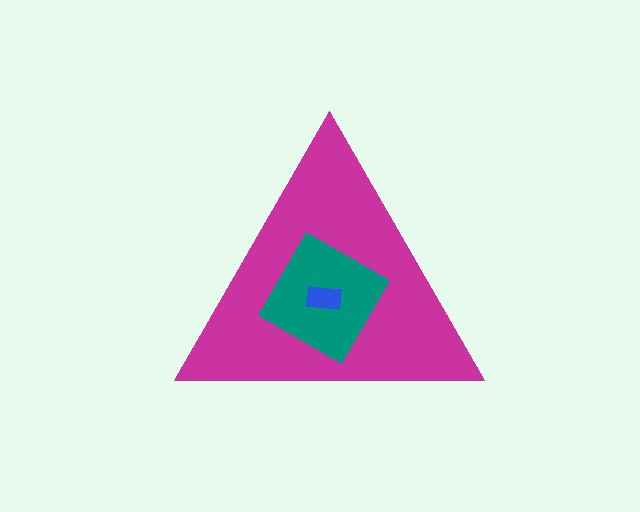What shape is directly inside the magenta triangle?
The teal diamond.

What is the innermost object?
The blue rectangle.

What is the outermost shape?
The magenta triangle.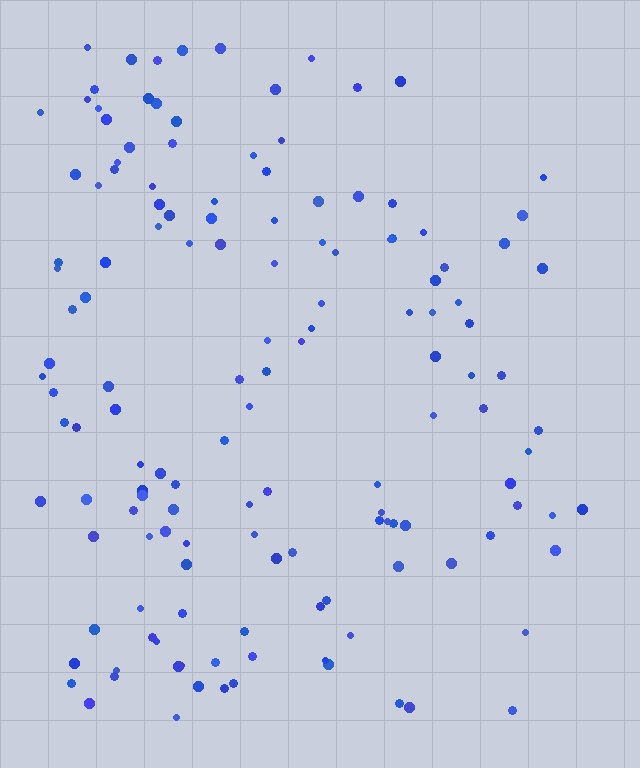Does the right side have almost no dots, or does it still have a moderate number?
Still a moderate number, just noticeably fewer than the left.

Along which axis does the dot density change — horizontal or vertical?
Horizontal.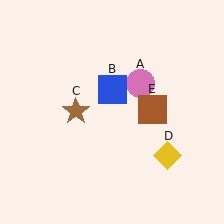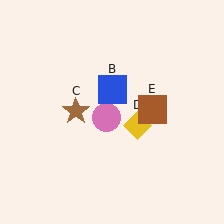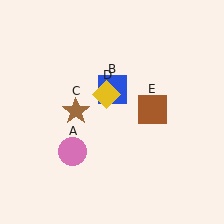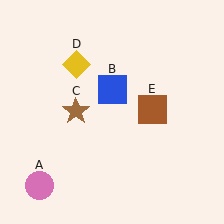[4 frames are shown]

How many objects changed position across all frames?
2 objects changed position: pink circle (object A), yellow diamond (object D).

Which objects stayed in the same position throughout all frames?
Blue square (object B) and brown star (object C) and brown square (object E) remained stationary.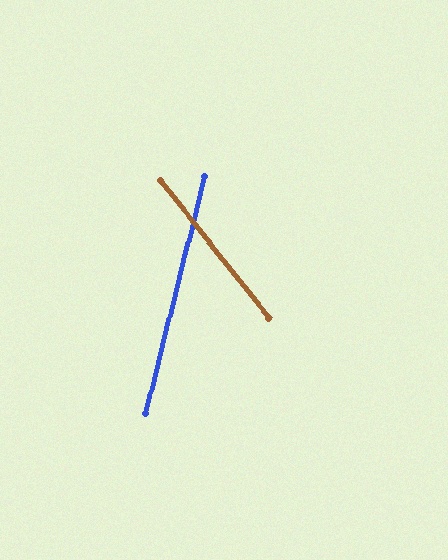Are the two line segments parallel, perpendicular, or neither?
Neither parallel nor perpendicular — they differ by about 52°.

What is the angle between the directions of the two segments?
Approximately 52 degrees.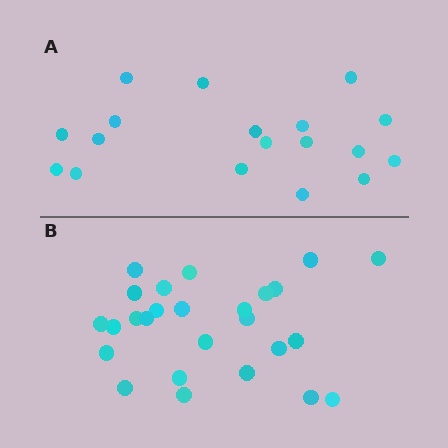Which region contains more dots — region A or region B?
Region B (the bottom region) has more dots.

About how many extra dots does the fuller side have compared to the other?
Region B has roughly 8 or so more dots than region A.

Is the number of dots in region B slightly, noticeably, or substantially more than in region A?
Region B has noticeably more, but not dramatically so. The ratio is roughly 1.4 to 1.